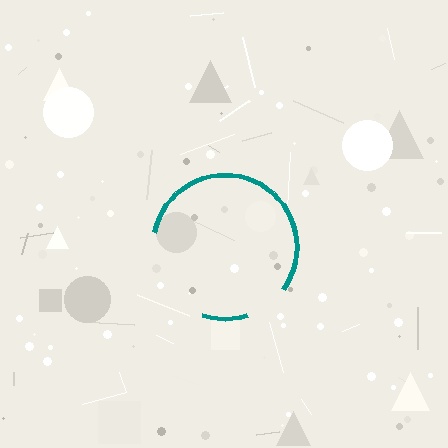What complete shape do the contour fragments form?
The contour fragments form a circle.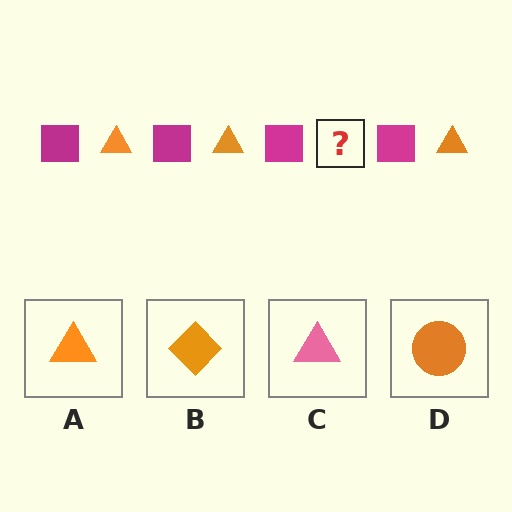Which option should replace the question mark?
Option A.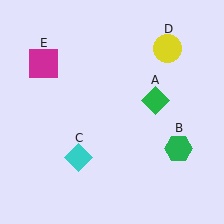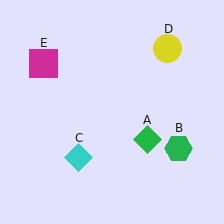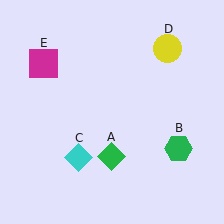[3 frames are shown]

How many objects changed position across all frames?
1 object changed position: green diamond (object A).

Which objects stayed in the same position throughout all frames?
Green hexagon (object B) and cyan diamond (object C) and yellow circle (object D) and magenta square (object E) remained stationary.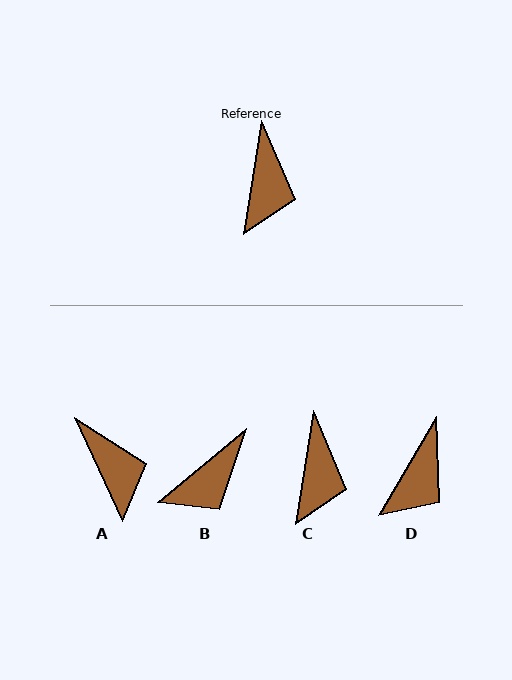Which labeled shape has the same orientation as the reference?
C.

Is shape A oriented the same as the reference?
No, it is off by about 34 degrees.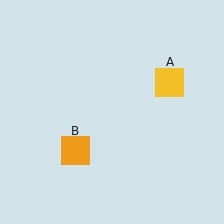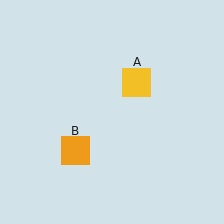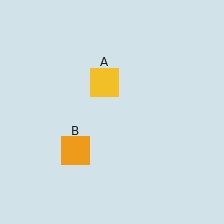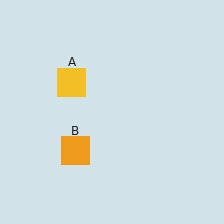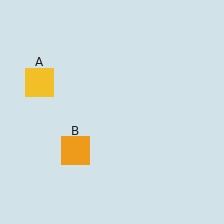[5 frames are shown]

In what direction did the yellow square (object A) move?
The yellow square (object A) moved left.